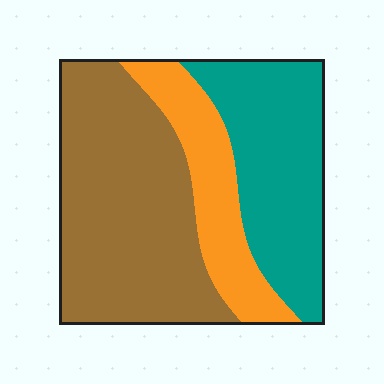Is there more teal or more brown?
Brown.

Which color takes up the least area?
Orange, at roughly 20%.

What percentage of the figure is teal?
Teal takes up about one third (1/3) of the figure.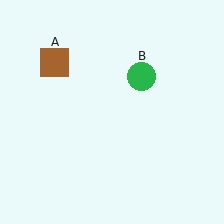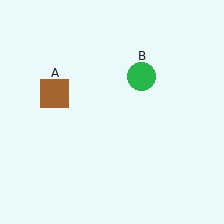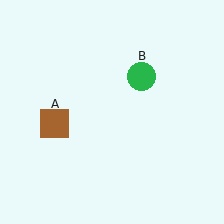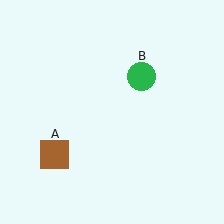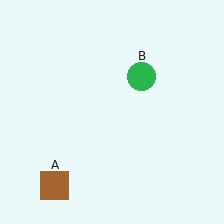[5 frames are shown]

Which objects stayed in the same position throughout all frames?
Green circle (object B) remained stationary.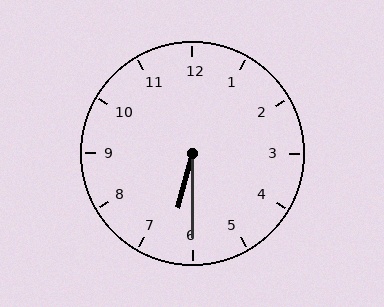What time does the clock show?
6:30.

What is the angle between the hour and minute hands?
Approximately 15 degrees.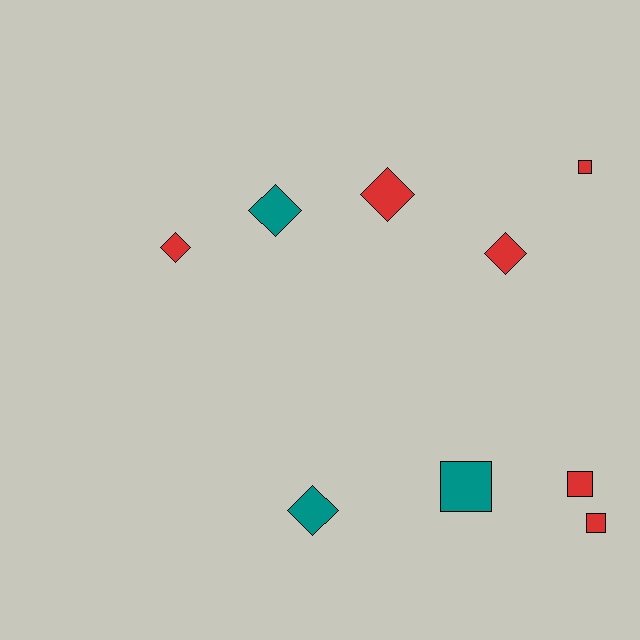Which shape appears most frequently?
Diamond, with 5 objects.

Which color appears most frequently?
Red, with 6 objects.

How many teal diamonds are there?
There are 2 teal diamonds.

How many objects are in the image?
There are 9 objects.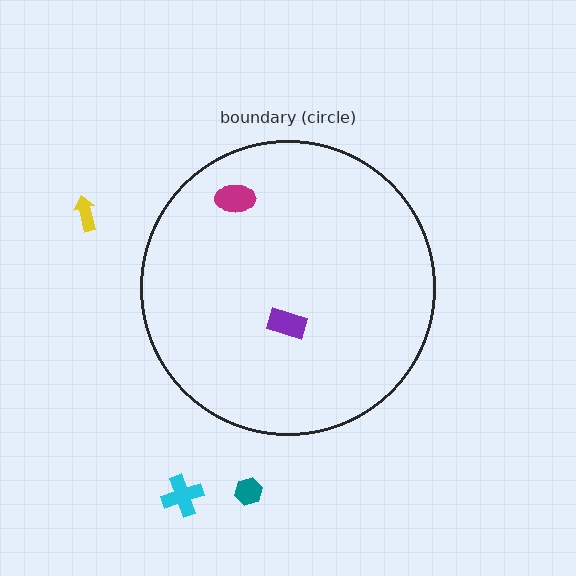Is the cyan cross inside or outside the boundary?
Outside.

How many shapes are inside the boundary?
2 inside, 3 outside.